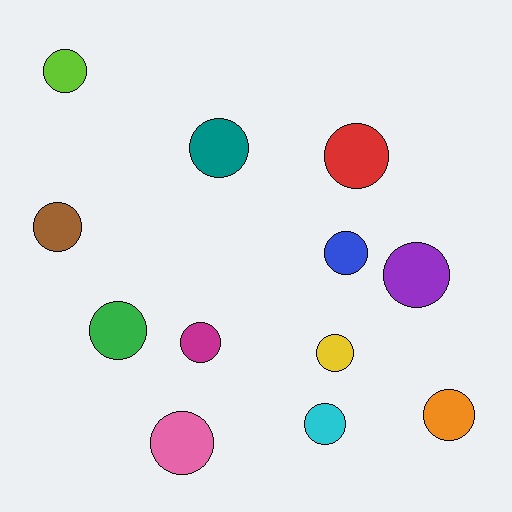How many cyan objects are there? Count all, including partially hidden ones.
There is 1 cyan object.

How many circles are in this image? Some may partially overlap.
There are 12 circles.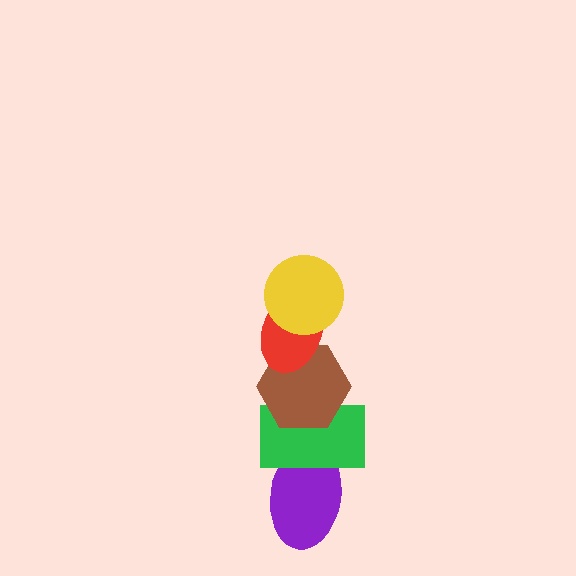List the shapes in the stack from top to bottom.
From top to bottom: the yellow circle, the red ellipse, the brown hexagon, the green rectangle, the purple ellipse.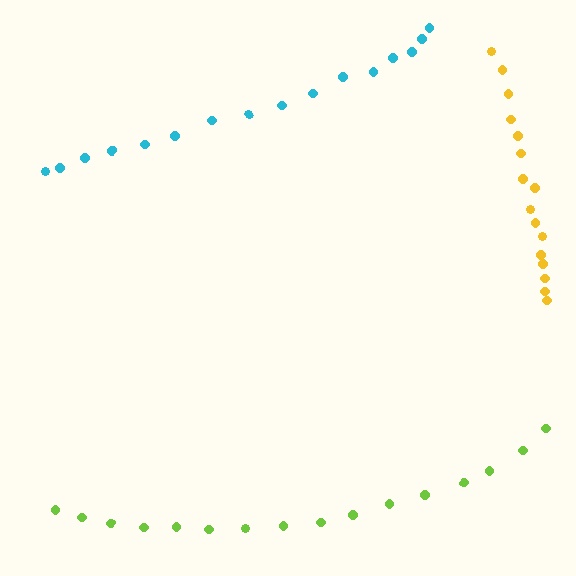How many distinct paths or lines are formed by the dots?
There are 3 distinct paths.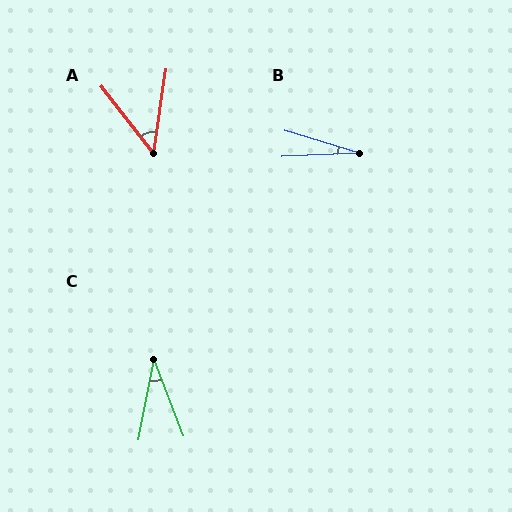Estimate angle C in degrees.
Approximately 32 degrees.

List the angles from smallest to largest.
B (19°), C (32°), A (47°).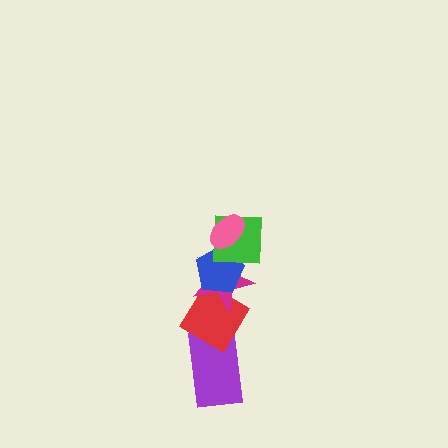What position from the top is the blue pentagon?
The blue pentagon is 3rd from the top.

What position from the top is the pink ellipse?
The pink ellipse is 1st from the top.